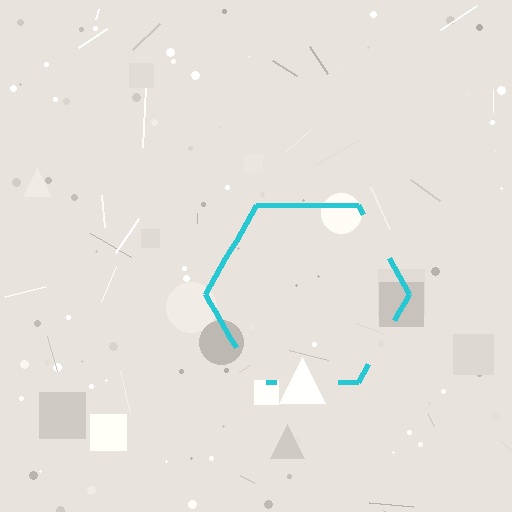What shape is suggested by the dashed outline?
The dashed outline suggests a hexagon.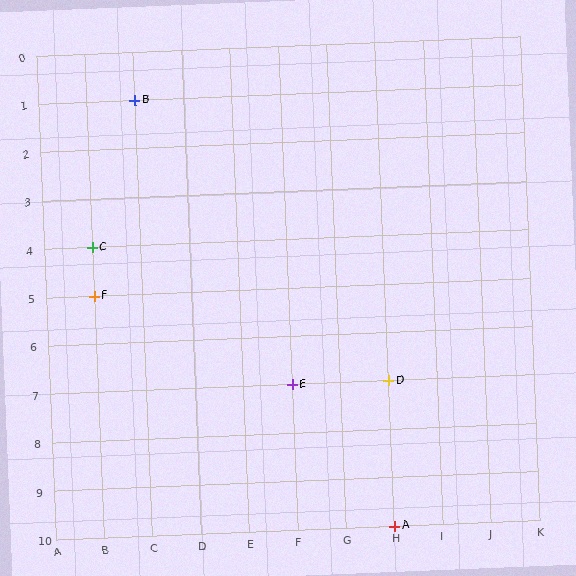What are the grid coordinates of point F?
Point F is at grid coordinates (B, 5).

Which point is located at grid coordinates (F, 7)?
Point E is at (F, 7).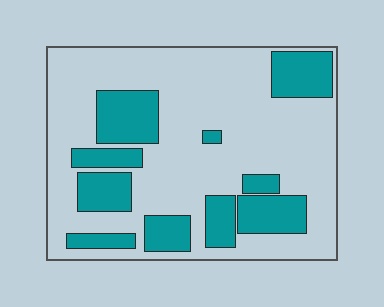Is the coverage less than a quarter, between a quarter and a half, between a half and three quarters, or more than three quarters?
Between a quarter and a half.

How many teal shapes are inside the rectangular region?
10.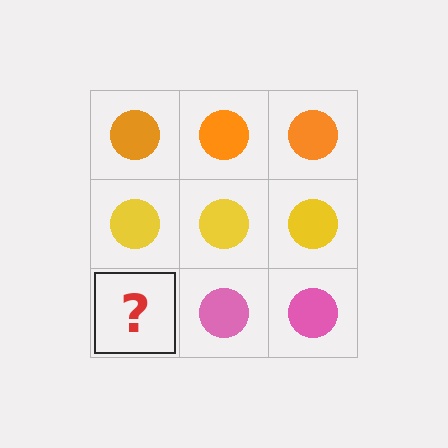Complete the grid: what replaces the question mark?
The question mark should be replaced with a pink circle.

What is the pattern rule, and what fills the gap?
The rule is that each row has a consistent color. The gap should be filled with a pink circle.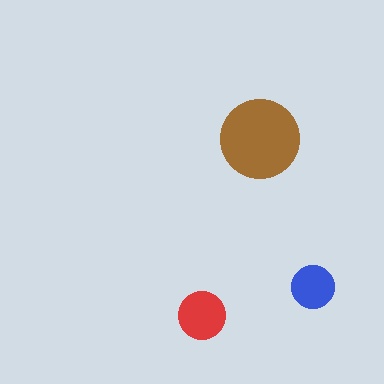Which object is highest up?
The brown circle is topmost.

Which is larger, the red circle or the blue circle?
The red one.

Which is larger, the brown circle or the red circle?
The brown one.